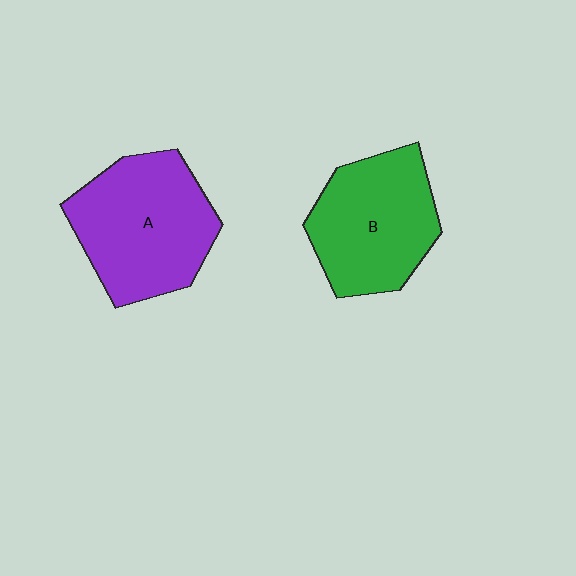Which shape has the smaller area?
Shape B (green).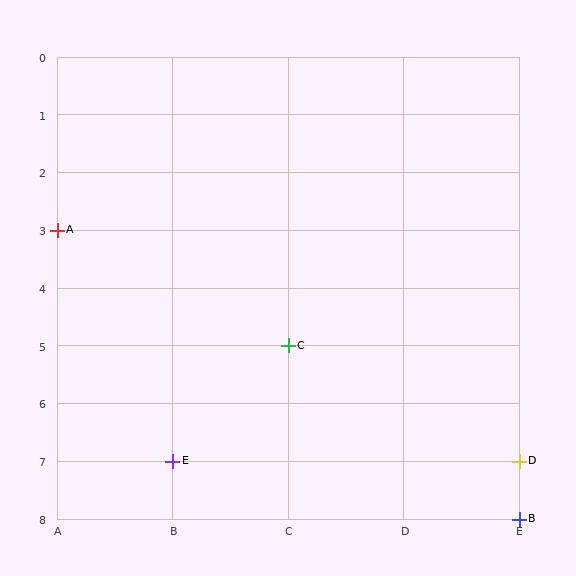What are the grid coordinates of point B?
Point B is at grid coordinates (E, 8).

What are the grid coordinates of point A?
Point A is at grid coordinates (A, 3).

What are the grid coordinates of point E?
Point E is at grid coordinates (B, 7).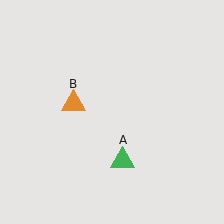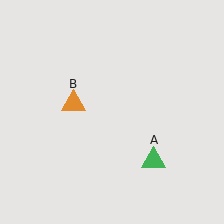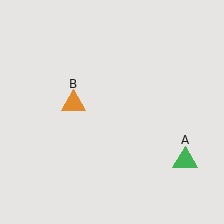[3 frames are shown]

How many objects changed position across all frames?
1 object changed position: green triangle (object A).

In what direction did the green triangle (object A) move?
The green triangle (object A) moved right.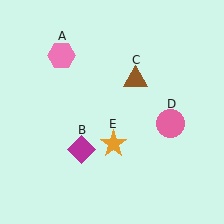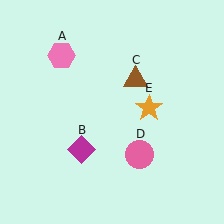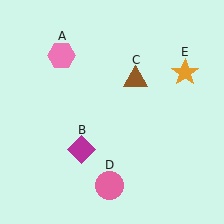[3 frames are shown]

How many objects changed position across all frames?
2 objects changed position: pink circle (object D), orange star (object E).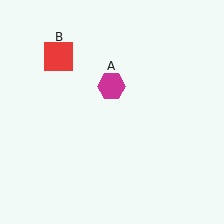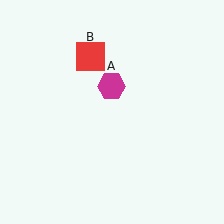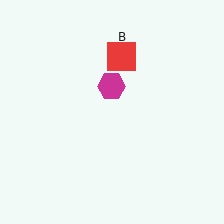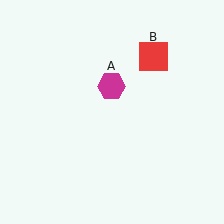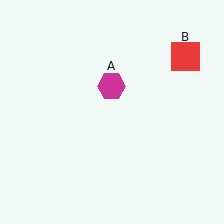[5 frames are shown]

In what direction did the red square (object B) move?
The red square (object B) moved right.